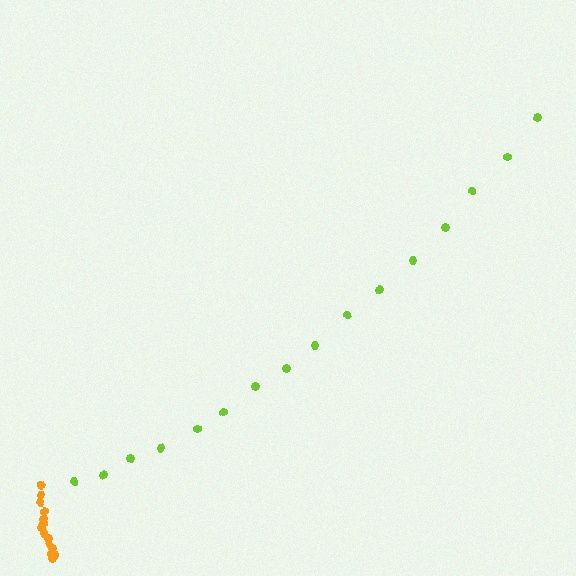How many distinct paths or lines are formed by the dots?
There are 2 distinct paths.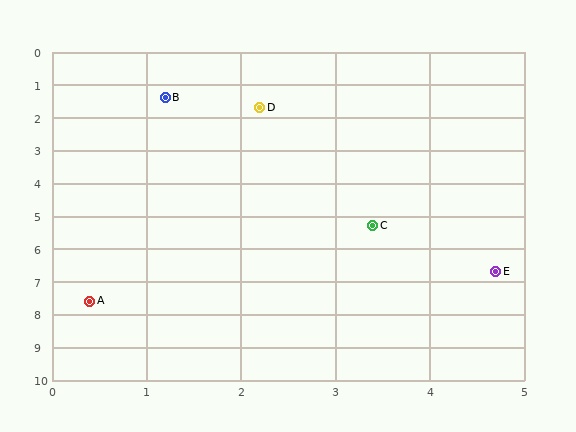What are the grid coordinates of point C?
Point C is at approximately (3.4, 5.3).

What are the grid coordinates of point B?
Point B is at approximately (1.2, 1.4).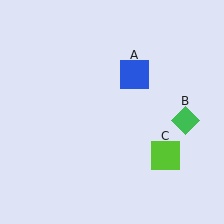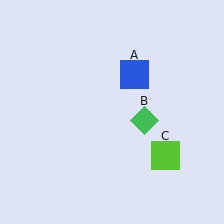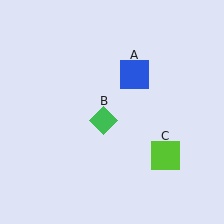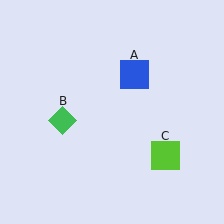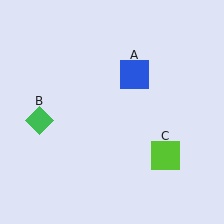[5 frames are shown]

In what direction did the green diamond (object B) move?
The green diamond (object B) moved left.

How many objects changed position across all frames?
1 object changed position: green diamond (object B).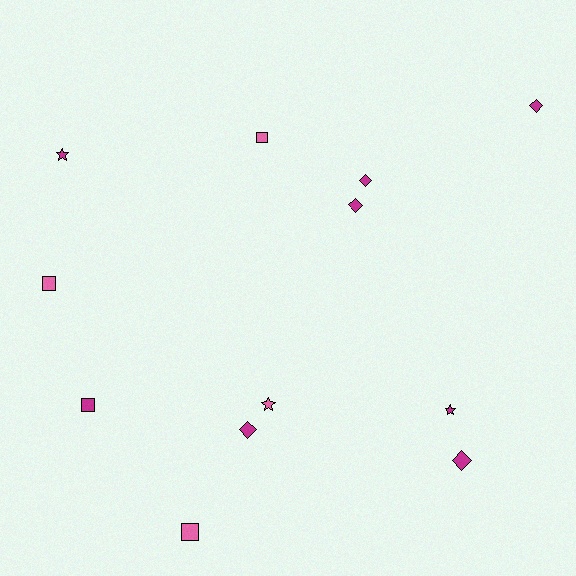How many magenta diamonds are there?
There are 5 magenta diamonds.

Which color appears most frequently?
Magenta, with 8 objects.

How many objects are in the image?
There are 12 objects.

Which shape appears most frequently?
Diamond, with 5 objects.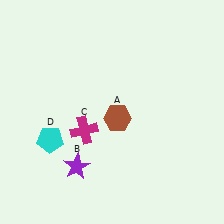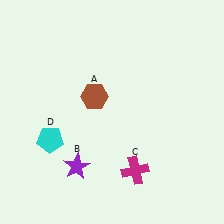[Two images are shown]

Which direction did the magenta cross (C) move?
The magenta cross (C) moved right.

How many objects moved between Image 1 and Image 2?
2 objects moved between the two images.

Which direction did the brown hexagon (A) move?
The brown hexagon (A) moved left.